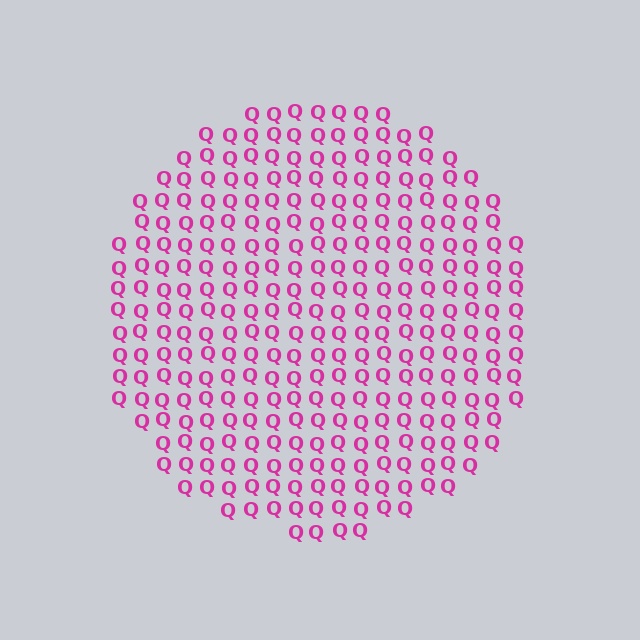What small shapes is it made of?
It is made of small letter Q's.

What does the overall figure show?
The overall figure shows a circle.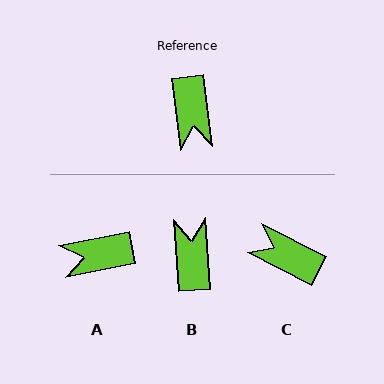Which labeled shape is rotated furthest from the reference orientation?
B, about 176 degrees away.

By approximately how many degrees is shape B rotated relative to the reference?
Approximately 176 degrees counter-clockwise.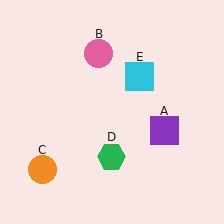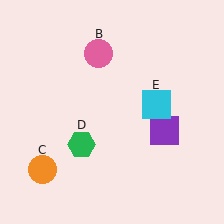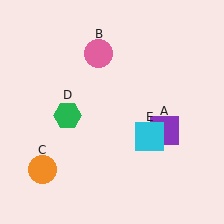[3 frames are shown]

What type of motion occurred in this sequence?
The green hexagon (object D), cyan square (object E) rotated clockwise around the center of the scene.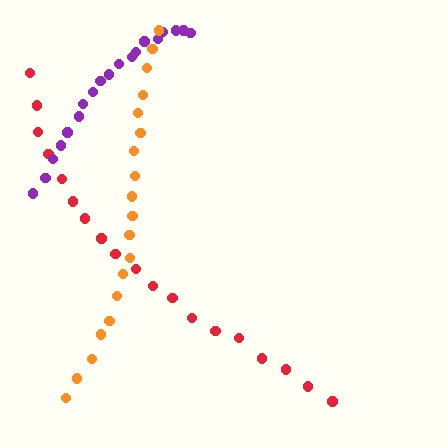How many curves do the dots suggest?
There are 3 distinct paths.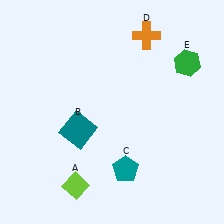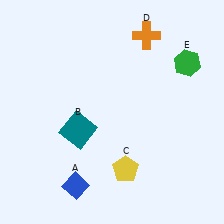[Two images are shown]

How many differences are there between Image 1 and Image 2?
There are 2 differences between the two images.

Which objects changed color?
A changed from lime to blue. C changed from teal to yellow.